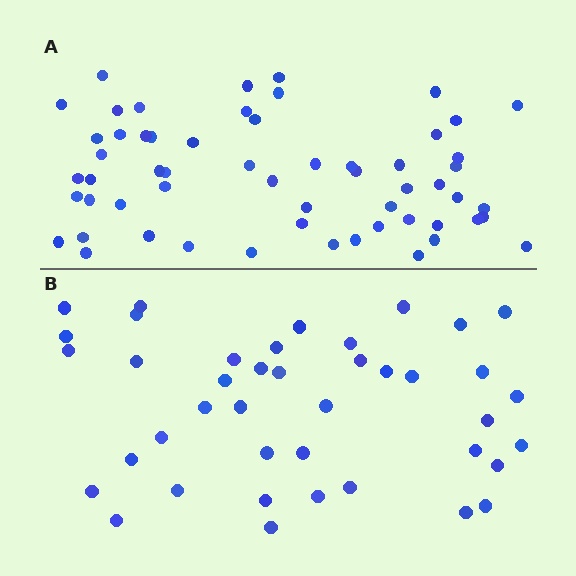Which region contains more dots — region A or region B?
Region A (the top region) has more dots.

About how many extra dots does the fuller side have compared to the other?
Region A has approximately 15 more dots than region B.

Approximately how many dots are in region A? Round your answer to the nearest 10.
About 60 dots. (The exact count is 58, which rounds to 60.)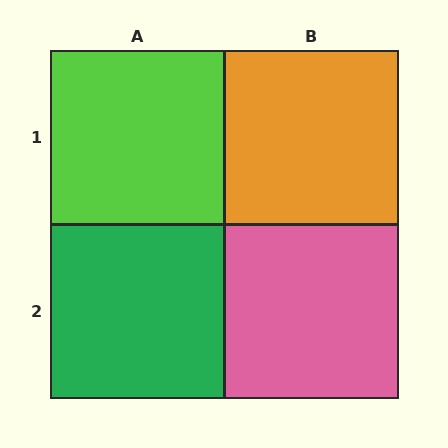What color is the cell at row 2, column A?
Green.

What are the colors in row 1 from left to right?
Lime, orange.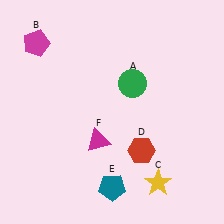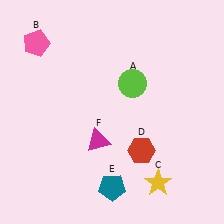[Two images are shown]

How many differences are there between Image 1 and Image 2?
There are 2 differences between the two images.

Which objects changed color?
A changed from green to lime. B changed from magenta to pink.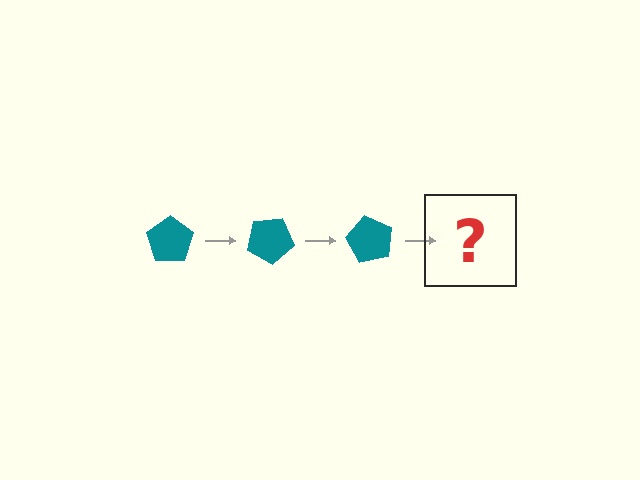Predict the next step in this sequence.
The next step is a teal pentagon rotated 90 degrees.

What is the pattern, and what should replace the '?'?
The pattern is that the pentagon rotates 30 degrees each step. The '?' should be a teal pentagon rotated 90 degrees.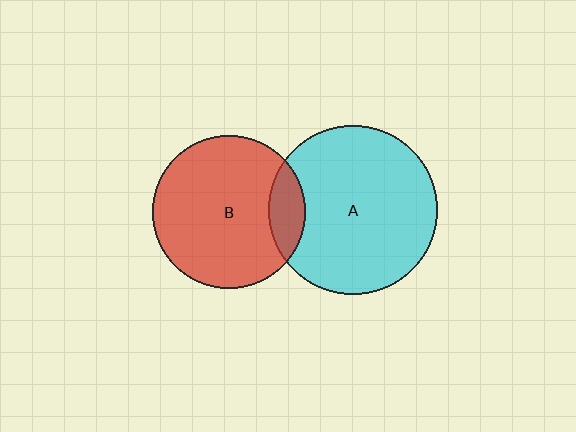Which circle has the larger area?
Circle A (cyan).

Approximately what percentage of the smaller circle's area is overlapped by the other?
Approximately 15%.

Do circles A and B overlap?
Yes.